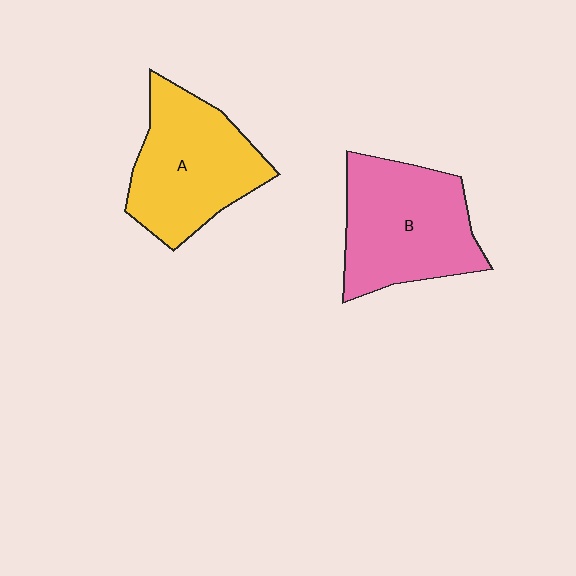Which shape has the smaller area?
Shape A (yellow).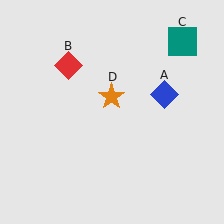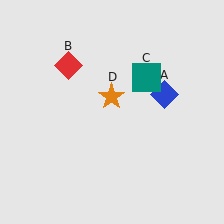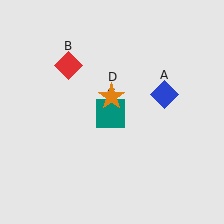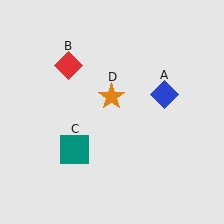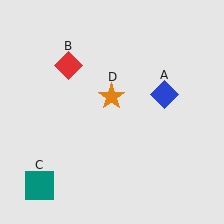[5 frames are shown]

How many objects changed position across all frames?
1 object changed position: teal square (object C).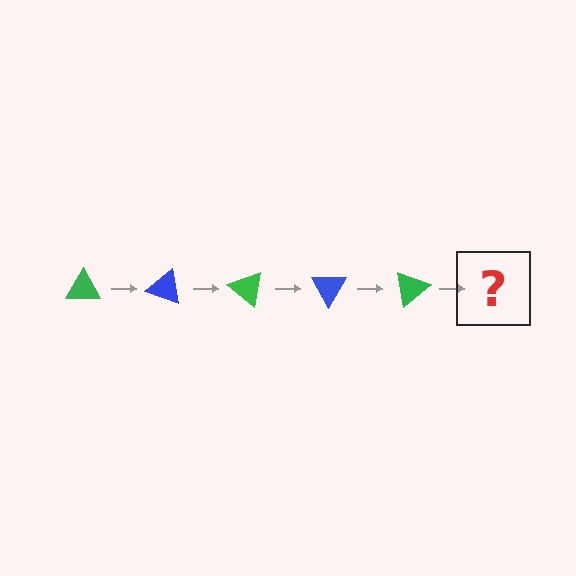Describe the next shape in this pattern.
It should be a blue triangle, rotated 100 degrees from the start.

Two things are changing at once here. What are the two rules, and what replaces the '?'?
The two rules are that it rotates 20 degrees each step and the color cycles through green and blue. The '?' should be a blue triangle, rotated 100 degrees from the start.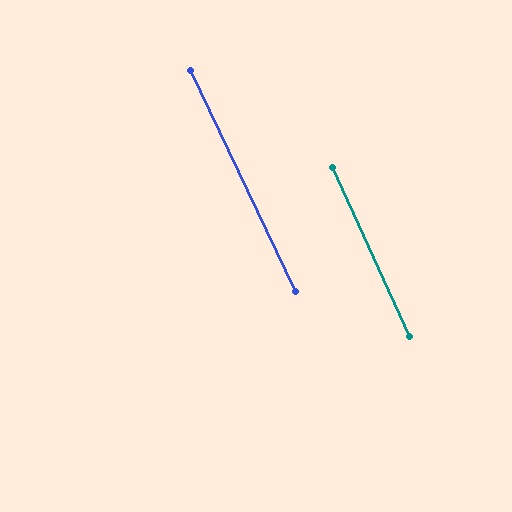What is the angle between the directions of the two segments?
Approximately 1 degree.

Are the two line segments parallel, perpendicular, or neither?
Parallel — their directions differ by only 1.1°.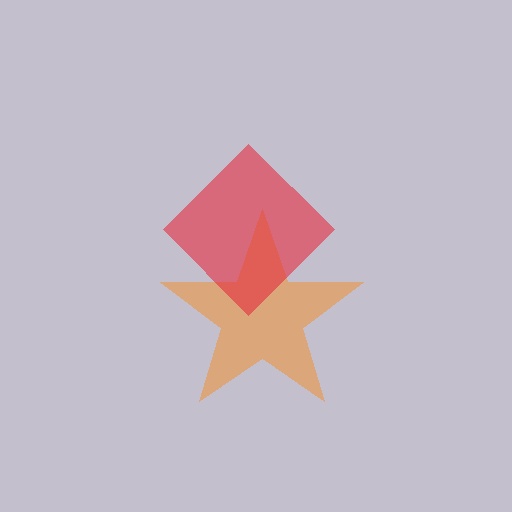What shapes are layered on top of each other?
The layered shapes are: an orange star, a red diamond.